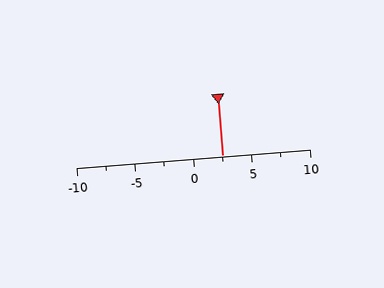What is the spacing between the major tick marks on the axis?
The major ticks are spaced 5 apart.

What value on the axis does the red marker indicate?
The marker indicates approximately 2.5.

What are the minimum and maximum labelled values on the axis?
The axis runs from -10 to 10.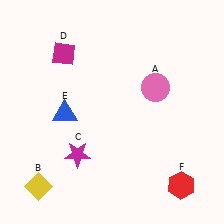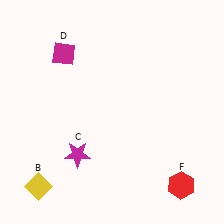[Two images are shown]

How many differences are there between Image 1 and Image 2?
There are 2 differences between the two images.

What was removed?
The pink circle (A), the blue triangle (E) were removed in Image 2.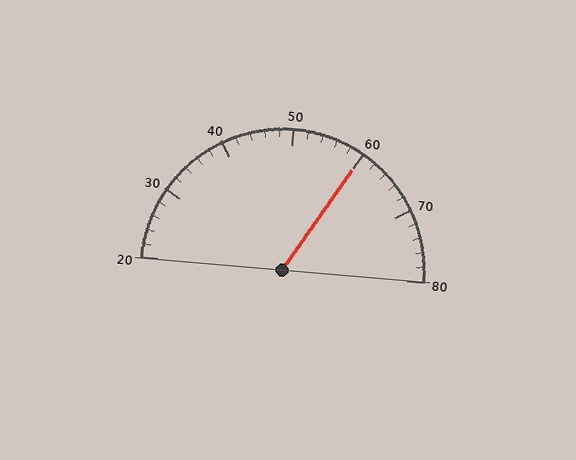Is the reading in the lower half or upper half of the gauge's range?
The reading is in the upper half of the range (20 to 80).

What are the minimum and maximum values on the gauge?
The gauge ranges from 20 to 80.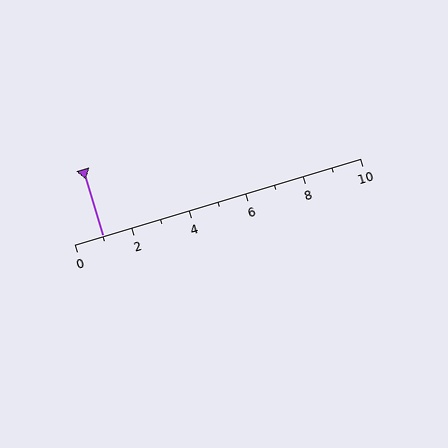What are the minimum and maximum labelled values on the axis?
The axis runs from 0 to 10.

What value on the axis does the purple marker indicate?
The marker indicates approximately 1.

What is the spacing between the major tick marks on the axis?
The major ticks are spaced 2 apart.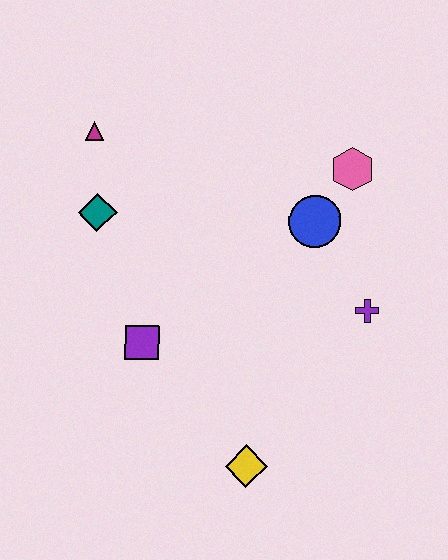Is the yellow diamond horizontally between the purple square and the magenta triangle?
No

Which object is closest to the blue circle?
The pink hexagon is closest to the blue circle.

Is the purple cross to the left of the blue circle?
No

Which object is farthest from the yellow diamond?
The magenta triangle is farthest from the yellow diamond.